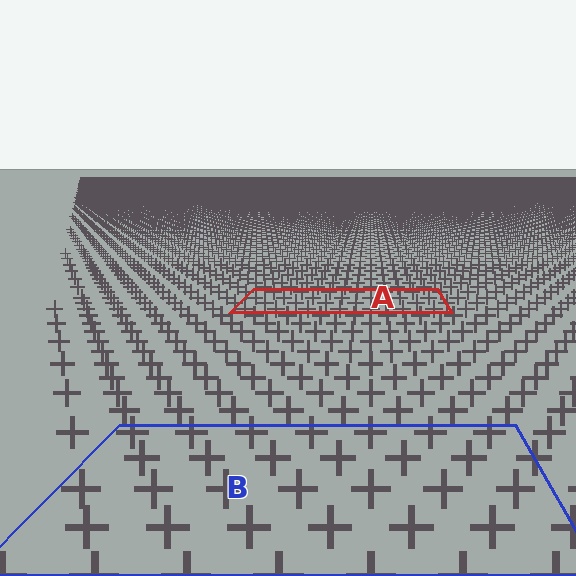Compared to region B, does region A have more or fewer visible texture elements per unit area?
Region A has more texture elements per unit area — they are packed more densely because it is farther away.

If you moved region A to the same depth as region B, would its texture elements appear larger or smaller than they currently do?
They would appear larger. At a closer depth, the same texture elements are projected at a bigger on-screen size.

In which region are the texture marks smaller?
The texture marks are smaller in region A, because it is farther away.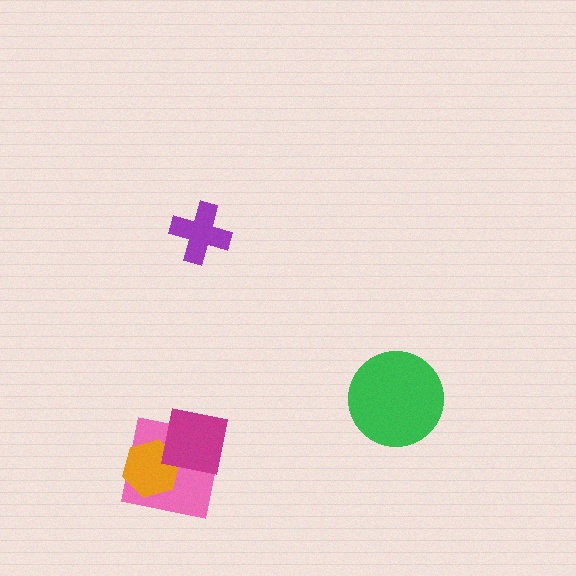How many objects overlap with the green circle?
0 objects overlap with the green circle.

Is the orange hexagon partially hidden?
Yes, it is partially covered by another shape.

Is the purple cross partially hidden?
No, no other shape covers it.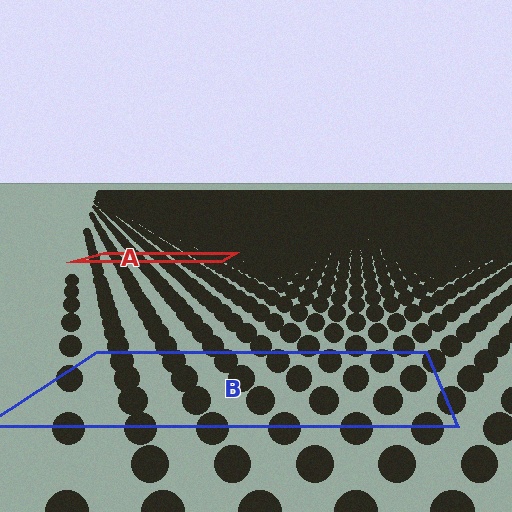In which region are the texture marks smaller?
The texture marks are smaller in region A, because it is farther away.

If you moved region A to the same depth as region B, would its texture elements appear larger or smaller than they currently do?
They would appear larger. At a closer depth, the same texture elements are projected at a bigger on-screen size.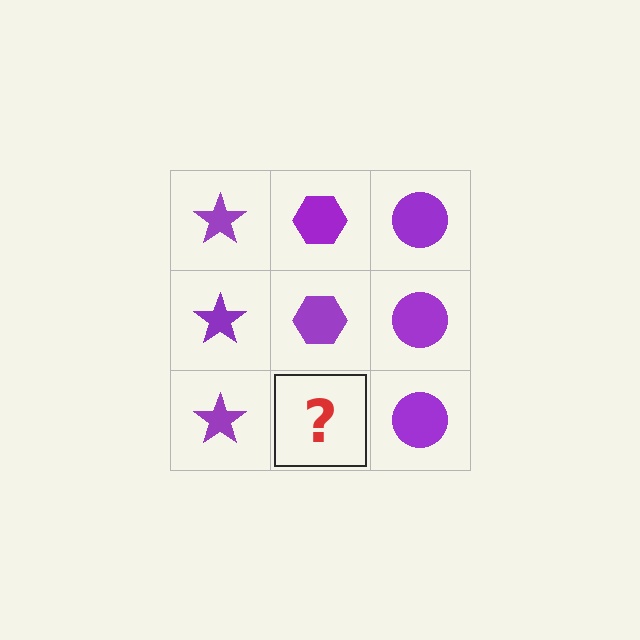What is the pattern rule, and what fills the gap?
The rule is that each column has a consistent shape. The gap should be filled with a purple hexagon.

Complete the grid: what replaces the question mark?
The question mark should be replaced with a purple hexagon.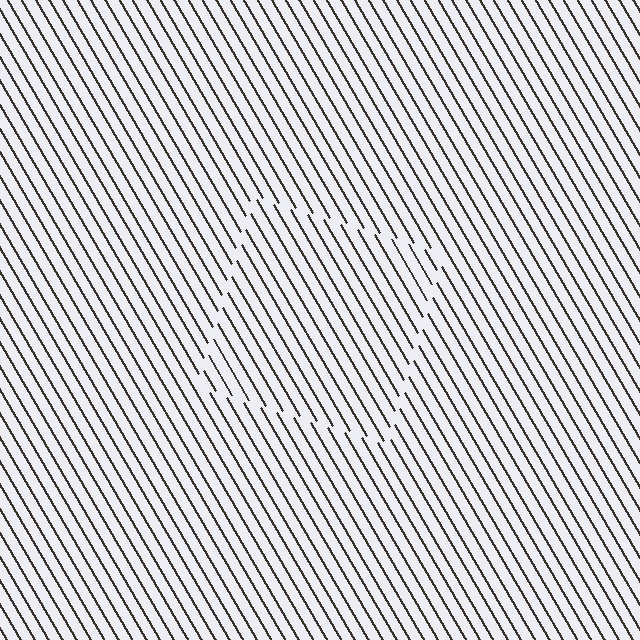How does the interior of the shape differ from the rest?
The interior of the shape contains the same grating, shifted by half a period — the contour is defined by the phase discontinuity where line-ends from the inner and outer gratings abut.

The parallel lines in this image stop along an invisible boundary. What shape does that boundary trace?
An illusory square. The interior of the shape contains the same grating, shifted by half a period — the contour is defined by the phase discontinuity where line-ends from the inner and outer gratings abut.